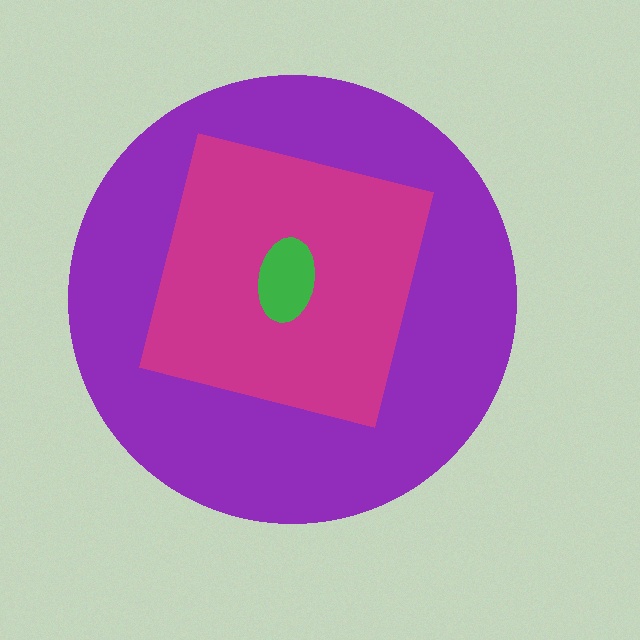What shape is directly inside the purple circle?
The magenta square.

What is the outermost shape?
The purple circle.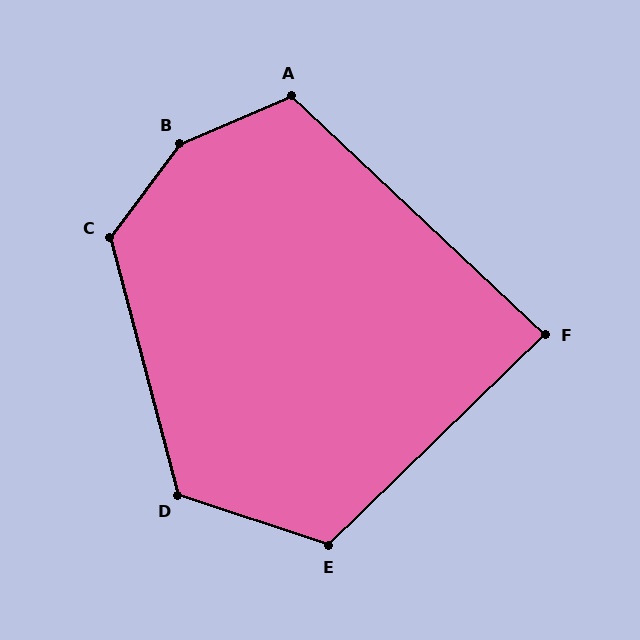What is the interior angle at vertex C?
Approximately 129 degrees (obtuse).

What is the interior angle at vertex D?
Approximately 123 degrees (obtuse).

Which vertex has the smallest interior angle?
F, at approximately 87 degrees.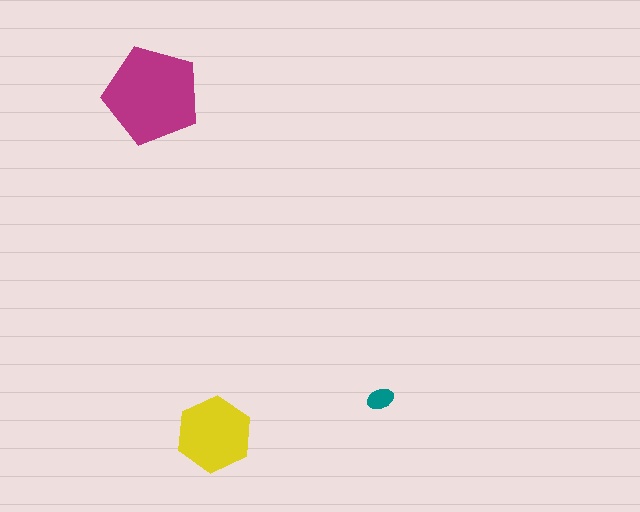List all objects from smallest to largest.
The teal ellipse, the yellow hexagon, the magenta pentagon.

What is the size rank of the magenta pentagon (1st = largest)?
1st.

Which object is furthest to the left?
The magenta pentagon is leftmost.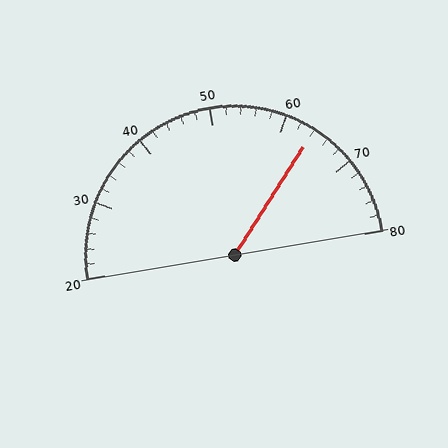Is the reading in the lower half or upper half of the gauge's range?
The reading is in the upper half of the range (20 to 80).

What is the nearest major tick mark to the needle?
The nearest major tick mark is 60.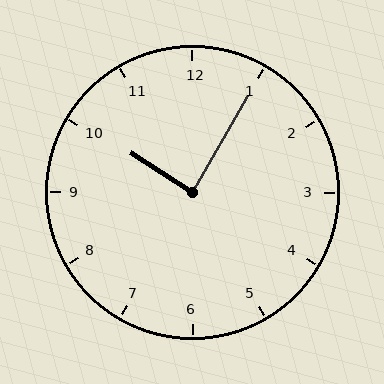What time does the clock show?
10:05.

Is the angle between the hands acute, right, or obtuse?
It is right.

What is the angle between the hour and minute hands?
Approximately 88 degrees.